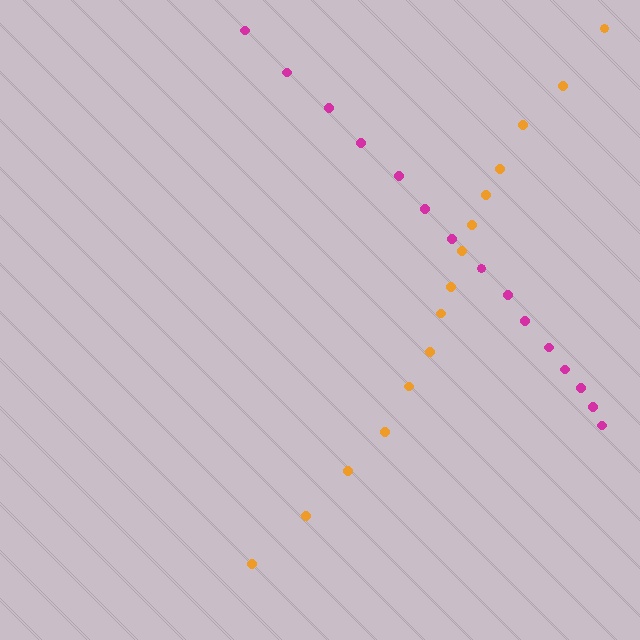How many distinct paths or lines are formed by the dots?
There are 2 distinct paths.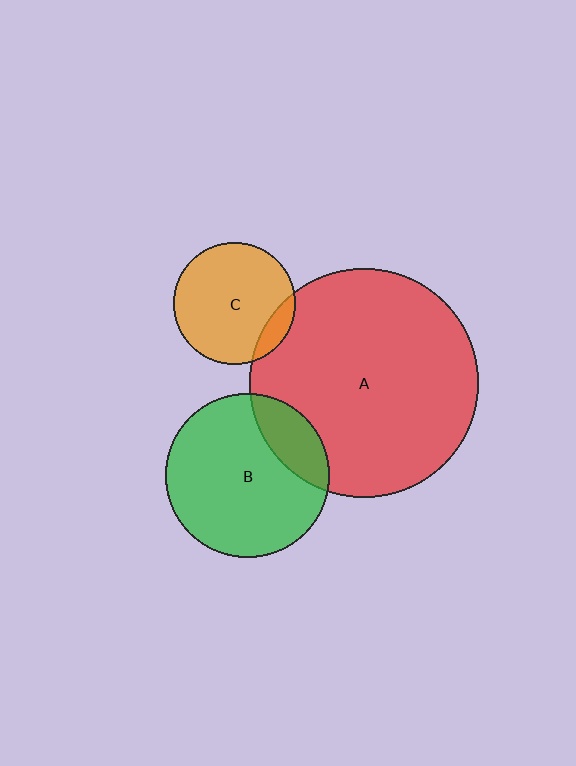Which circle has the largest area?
Circle A (red).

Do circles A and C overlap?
Yes.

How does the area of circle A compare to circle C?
Approximately 3.5 times.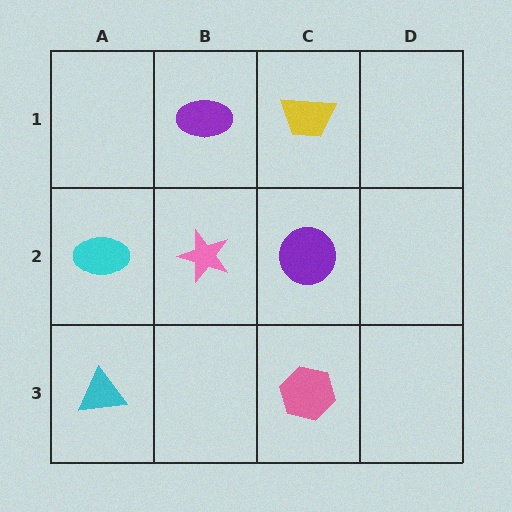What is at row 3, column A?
A cyan triangle.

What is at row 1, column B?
A purple ellipse.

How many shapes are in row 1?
2 shapes.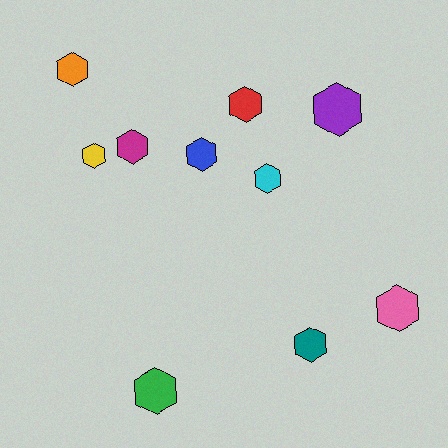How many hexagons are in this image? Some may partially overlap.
There are 10 hexagons.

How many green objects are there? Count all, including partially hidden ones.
There is 1 green object.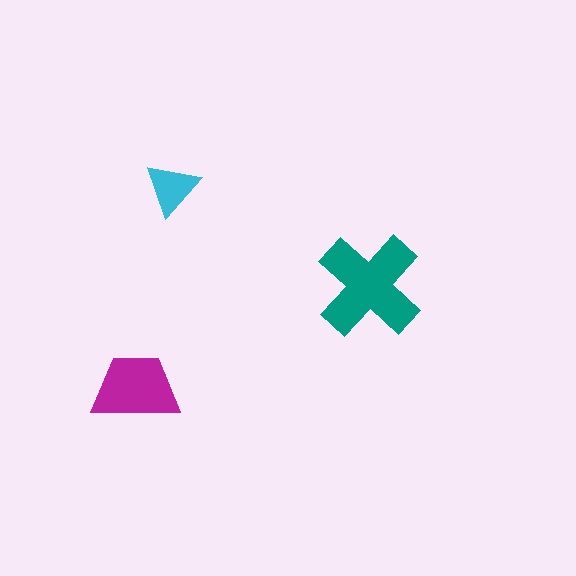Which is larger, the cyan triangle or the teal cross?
The teal cross.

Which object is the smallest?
The cyan triangle.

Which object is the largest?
The teal cross.